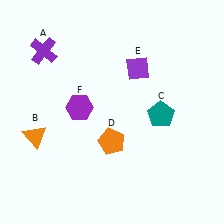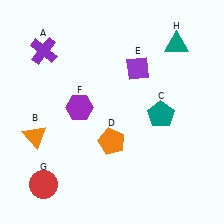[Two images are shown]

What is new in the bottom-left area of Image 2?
A red circle (G) was added in the bottom-left area of Image 2.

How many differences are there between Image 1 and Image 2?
There are 2 differences between the two images.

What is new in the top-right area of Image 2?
A teal triangle (H) was added in the top-right area of Image 2.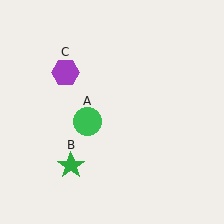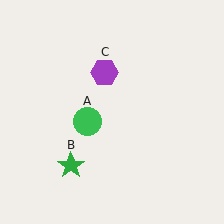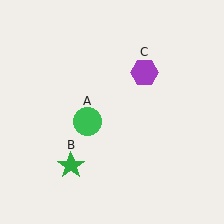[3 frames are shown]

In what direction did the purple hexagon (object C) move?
The purple hexagon (object C) moved right.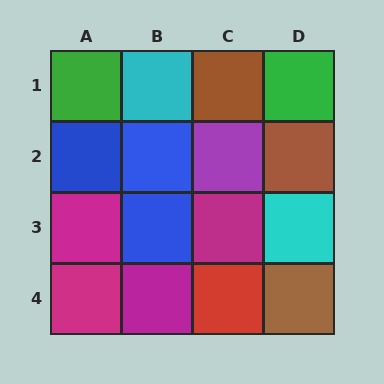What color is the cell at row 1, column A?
Green.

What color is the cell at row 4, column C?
Red.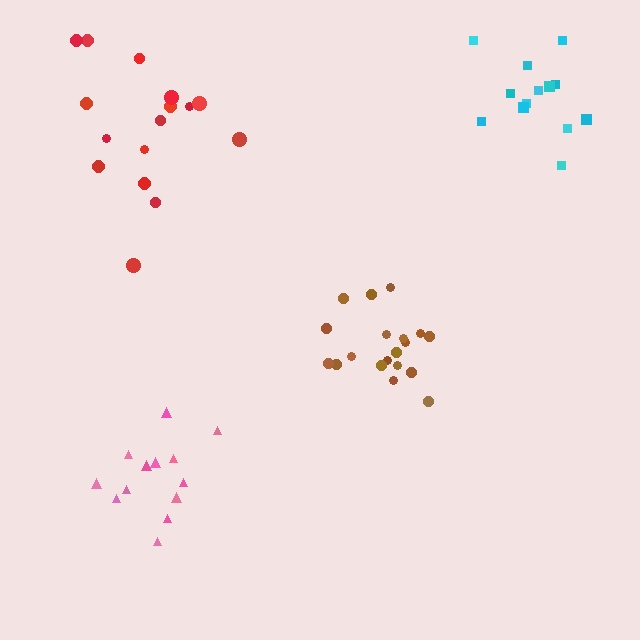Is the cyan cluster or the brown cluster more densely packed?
Brown.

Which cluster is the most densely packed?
Brown.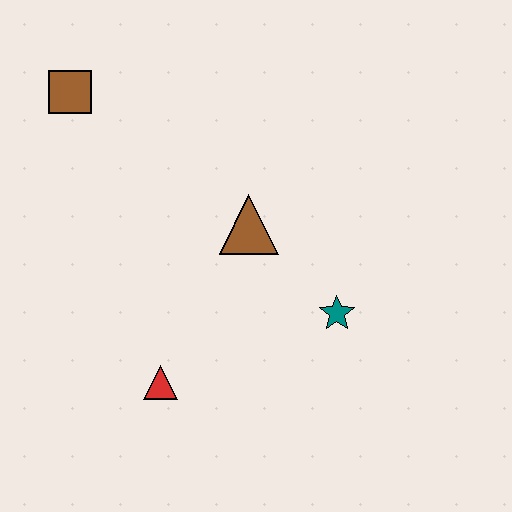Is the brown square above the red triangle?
Yes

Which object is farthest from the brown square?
The teal star is farthest from the brown square.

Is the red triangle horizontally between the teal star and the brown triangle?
No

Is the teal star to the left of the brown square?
No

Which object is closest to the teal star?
The brown triangle is closest to the teal star.